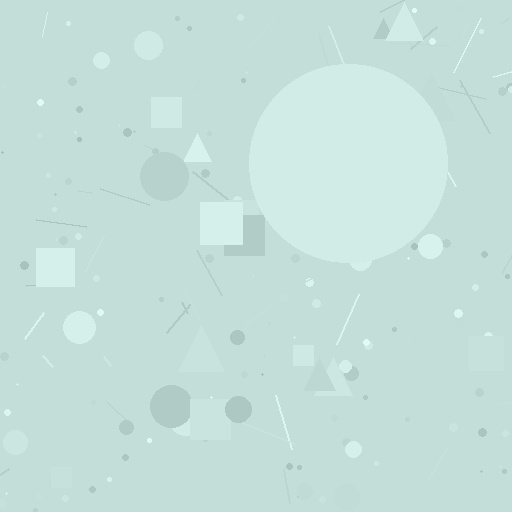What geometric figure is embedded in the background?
A circle is embedded in the background.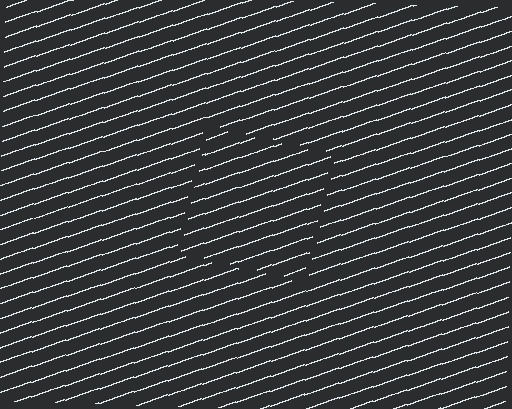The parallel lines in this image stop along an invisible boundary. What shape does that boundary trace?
An illusory square. The interior of the shape contains the same grating, shifted by half a period — the contour is defined by the phase discontinuity where line-ends from the inner and outer gratings abut.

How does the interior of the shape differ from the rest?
The interior of the shape contains the same grating, shifted by half a period — the contour is defined by the phase discontinuity where line-ends from the inner and outer gratings abut.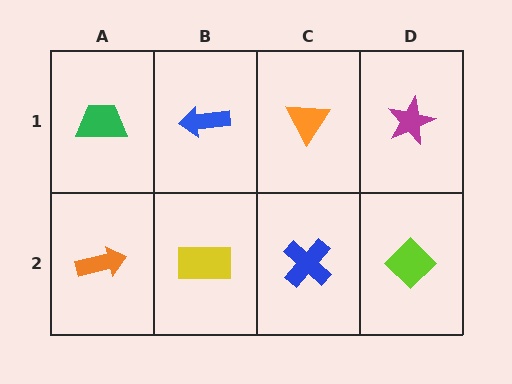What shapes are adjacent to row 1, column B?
A yellow rectangle (row 2, column B), a green trapezoid (row 1, column A), an orange triangle (row 1, column C).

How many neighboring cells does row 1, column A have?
2.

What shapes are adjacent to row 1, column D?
A lime diamond (row 2, column D), an orange triangle (row 1, column C).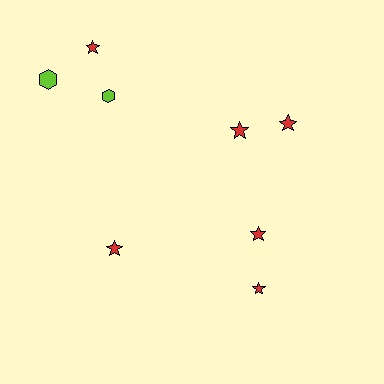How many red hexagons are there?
There are no red hexagons.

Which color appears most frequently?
Red, with 6 objects.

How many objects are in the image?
There are 8 objects.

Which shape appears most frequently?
Star, with 6 objects.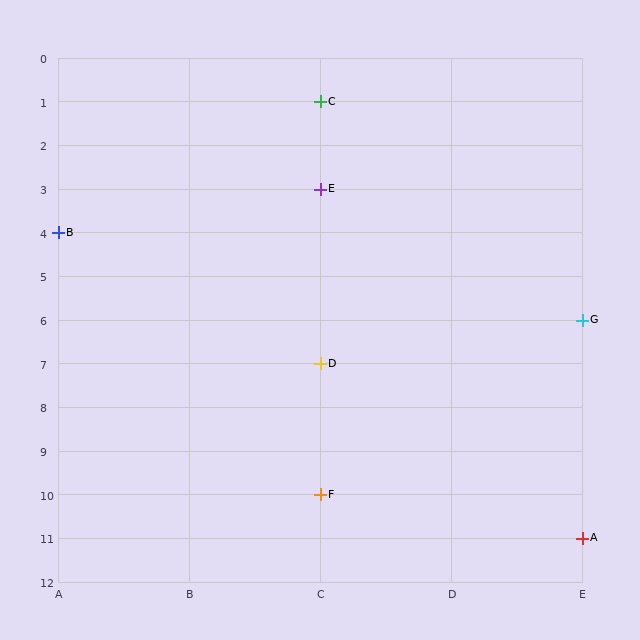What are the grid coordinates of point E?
Point E is at grid coordinates (C, 3).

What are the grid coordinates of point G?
Point G is at grid coordinates (E, 6).